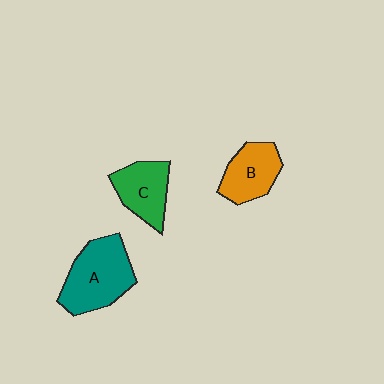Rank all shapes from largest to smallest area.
From largest to smallest: A (teal), C (green), B (orange).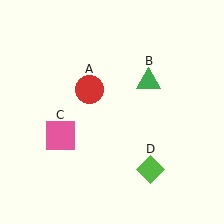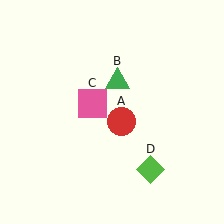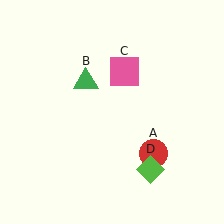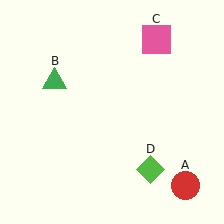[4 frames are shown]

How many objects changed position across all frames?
3 objects changed position: red circle (object A), green triangle (object B), pink square (object C).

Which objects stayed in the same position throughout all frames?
Lime diamond (object D) remained stationary.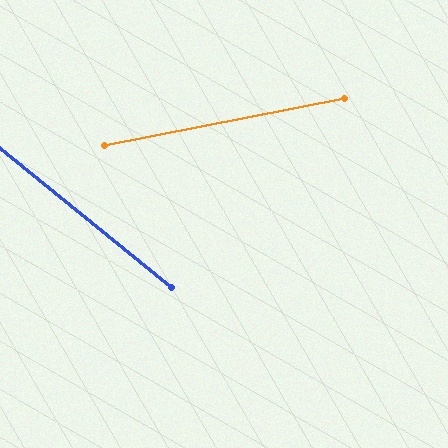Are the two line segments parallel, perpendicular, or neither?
Neither parallel nor perpendicular — they differ by about 50°.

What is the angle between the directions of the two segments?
Approximately 50 degrees.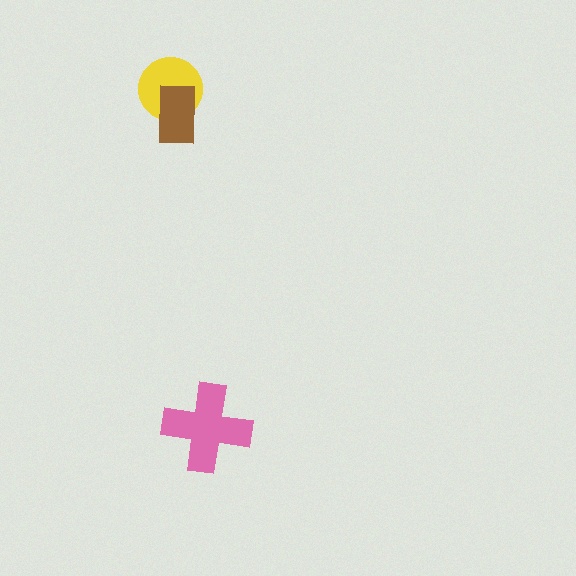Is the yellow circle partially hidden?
Yes, it is partially covered by another shape.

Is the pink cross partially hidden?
No, no other shape covers it.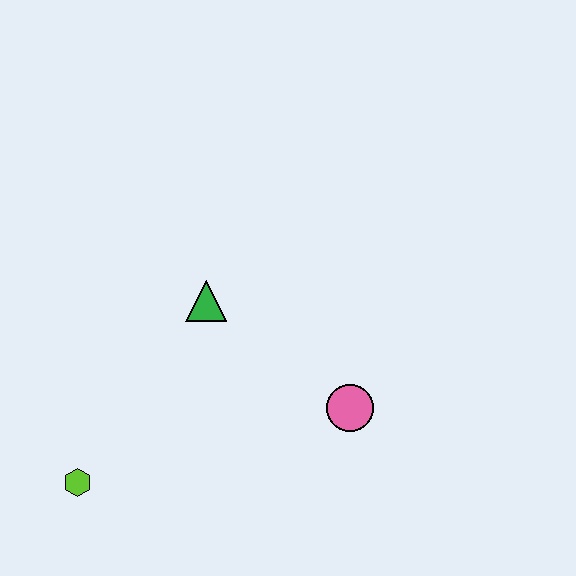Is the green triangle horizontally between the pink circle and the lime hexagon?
Yes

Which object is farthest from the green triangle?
The lime hexagon is farthest from the green triangle.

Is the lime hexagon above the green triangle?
No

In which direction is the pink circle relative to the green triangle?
The pink circle is to the right of the green triangle.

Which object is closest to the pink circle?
The green triangle is closest to the pink circle.